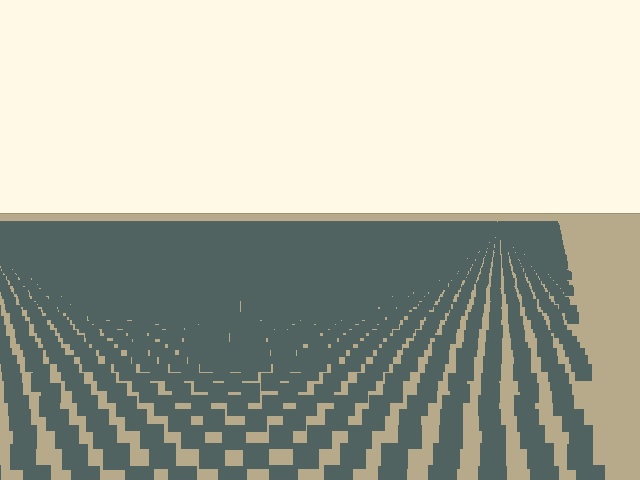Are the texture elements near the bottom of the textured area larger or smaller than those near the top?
Larger. Near the bottom, elements are closer to the viewer and appear at a bigger on-screen size.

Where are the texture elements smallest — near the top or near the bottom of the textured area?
Near the top.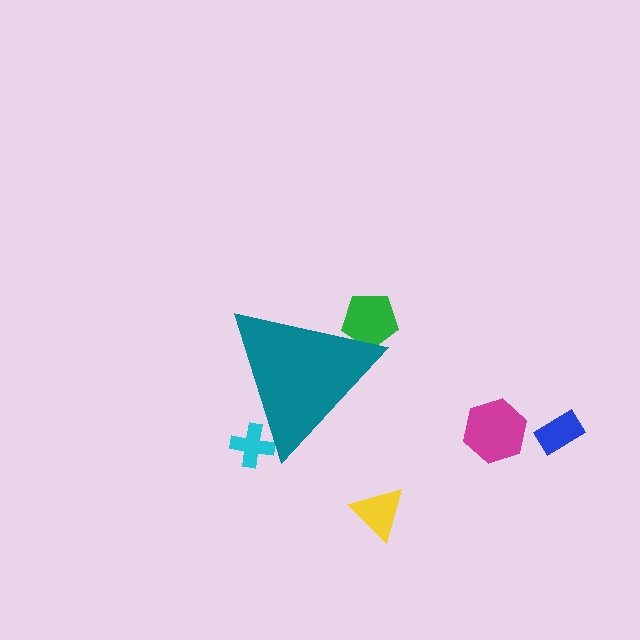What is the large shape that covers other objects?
A teal triangle.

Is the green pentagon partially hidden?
Yes, the green pentagon is partially hidden behind the teal triangle.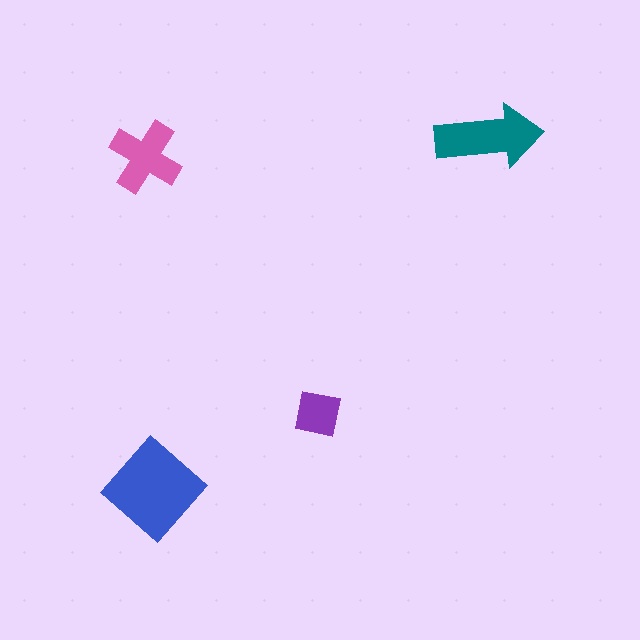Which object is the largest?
The blue diamond.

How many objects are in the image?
There are 4 objects in the image.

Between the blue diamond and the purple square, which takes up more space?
The blue diamond.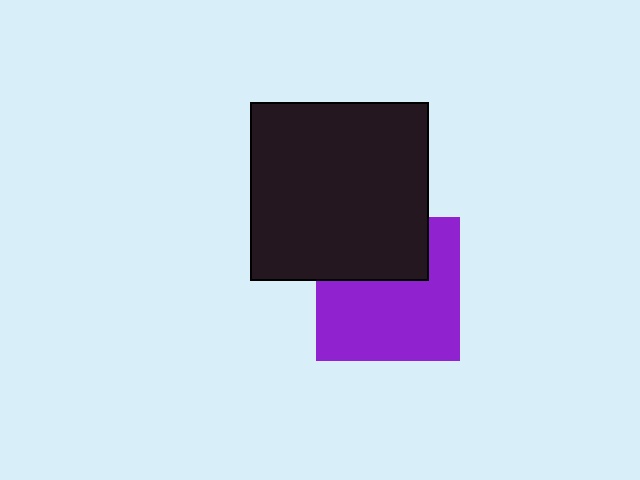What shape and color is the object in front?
The object in front is a black square.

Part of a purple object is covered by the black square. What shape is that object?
It is a square.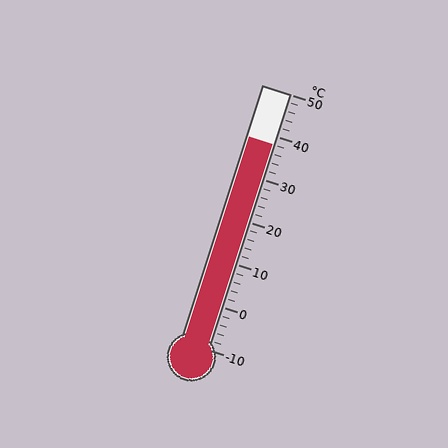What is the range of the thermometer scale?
The thermometer scale ranges from -10°C to 50°C.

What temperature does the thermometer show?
The thermometer shows approximately 38°C.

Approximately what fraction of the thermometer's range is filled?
The thermometer is filled to approximately 80% of its range.